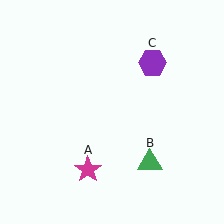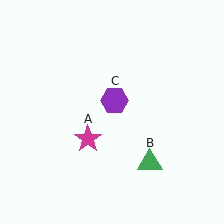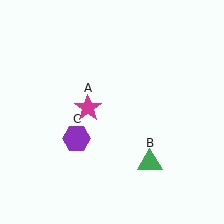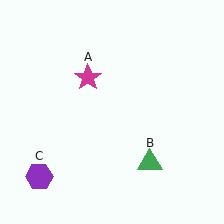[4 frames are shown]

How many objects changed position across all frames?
2 objects changed position: magenta star (object A), purple hexagon (object C).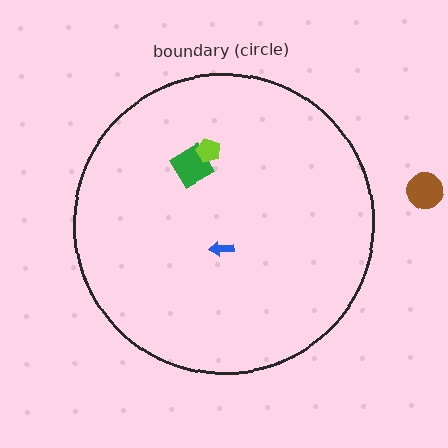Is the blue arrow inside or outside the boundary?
Inside.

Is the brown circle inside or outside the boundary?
Outside.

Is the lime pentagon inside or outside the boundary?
Inside.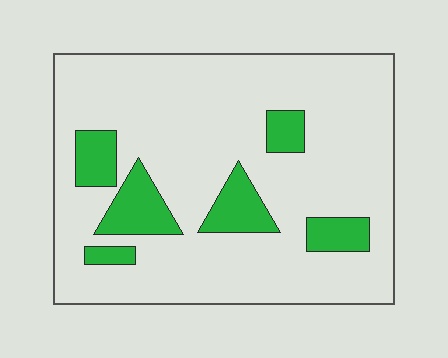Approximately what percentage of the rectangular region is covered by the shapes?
Approximately 15%.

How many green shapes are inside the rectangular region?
6.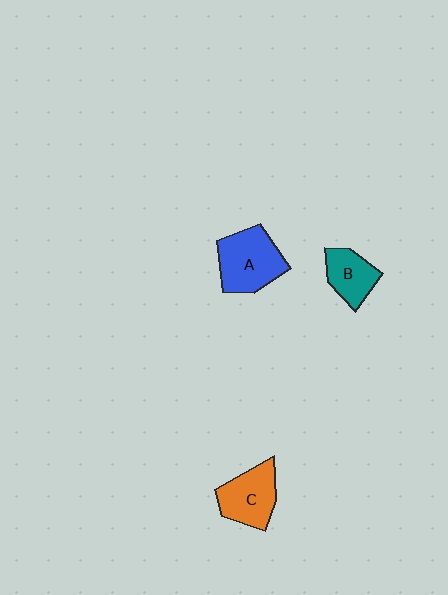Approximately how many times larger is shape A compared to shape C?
Approximately 1.2 times.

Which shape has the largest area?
Shape A (blue).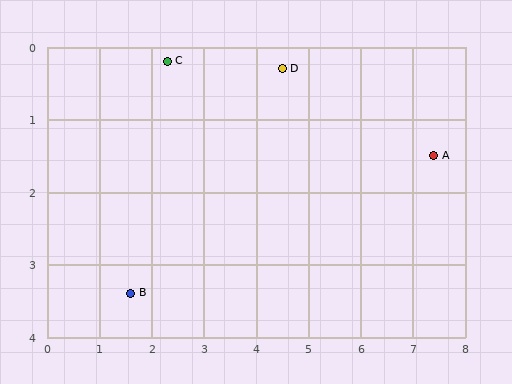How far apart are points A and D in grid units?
Points A and D are about 3.1 grid units apart.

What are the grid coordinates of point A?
Point A is at approximately (7.4, 1.5).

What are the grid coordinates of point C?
Point C is at approximately (2.3, 0.2).